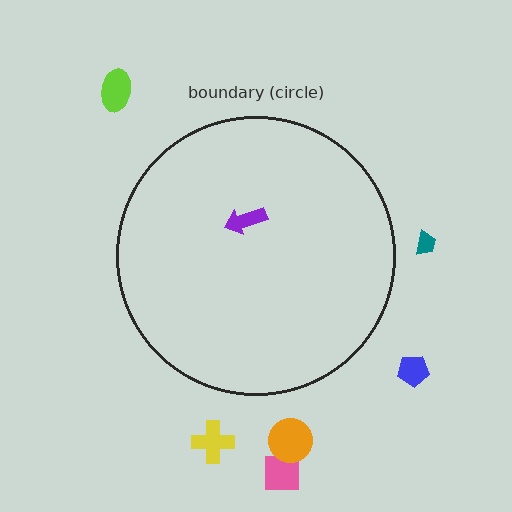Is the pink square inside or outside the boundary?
Outside.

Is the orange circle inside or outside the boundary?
Outside.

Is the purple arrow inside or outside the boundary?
Inside.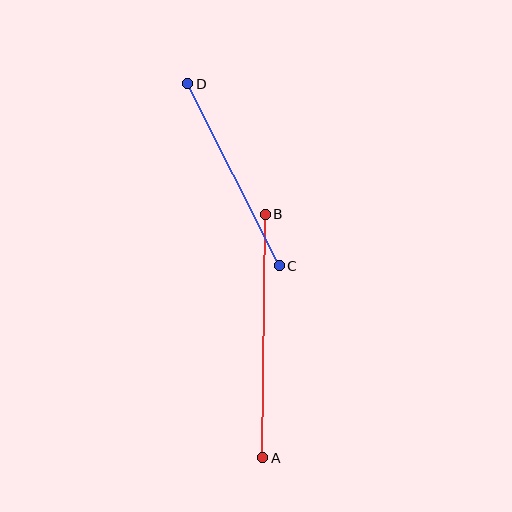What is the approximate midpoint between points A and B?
The midpoint is at approximately (264, 336) pixels.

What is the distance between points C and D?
The distance is approximately 204 pixels.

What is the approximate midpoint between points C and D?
The midpoint is at approximately (234, 175) pixels.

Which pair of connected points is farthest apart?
Points A and B are farthest apart.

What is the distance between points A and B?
The distance is approximately 243 pixels.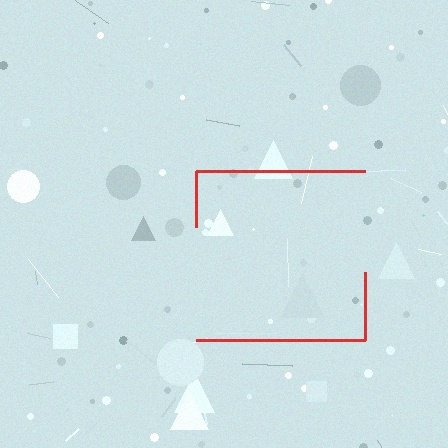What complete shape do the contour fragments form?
The contour fragments form a square.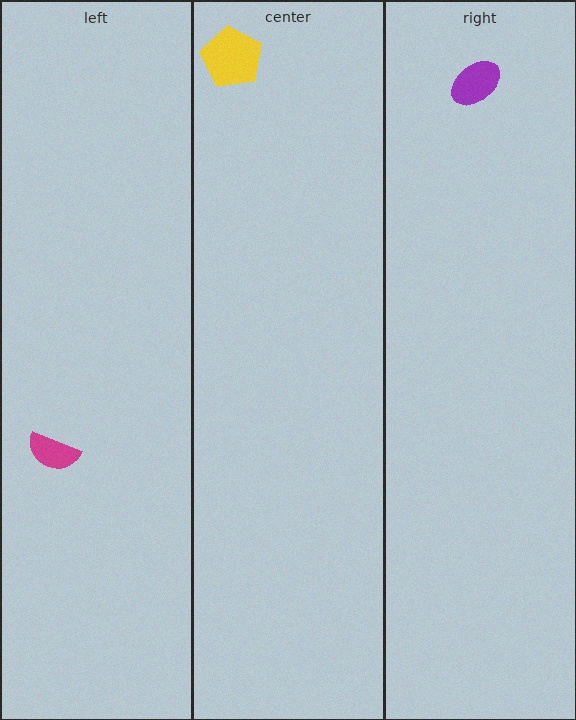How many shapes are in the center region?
1.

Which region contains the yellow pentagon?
The center region.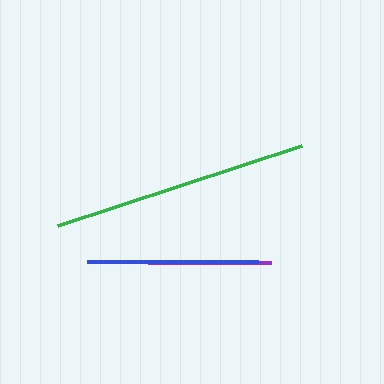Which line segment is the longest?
The green line is the longest at approximately 257 pixels.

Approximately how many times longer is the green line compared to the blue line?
The green line is approximately 1.5 times the length of the blue line.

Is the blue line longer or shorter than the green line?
The green line is longer than the blue line.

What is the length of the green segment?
The green segment is approximately 257 pixels long.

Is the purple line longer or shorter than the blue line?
The blue line is longer than the purple line.